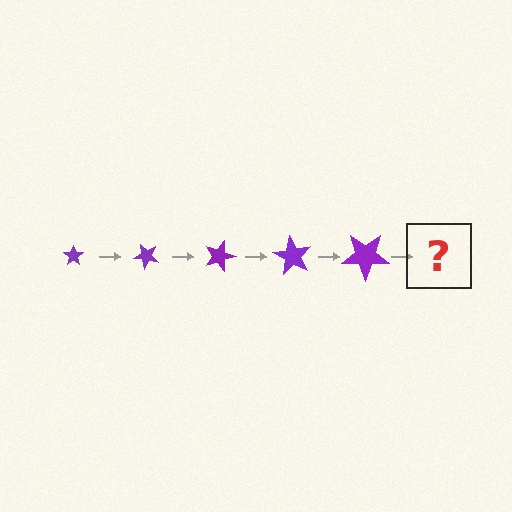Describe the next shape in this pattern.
It should be a star, larger than the previous one and rotated 225 degrees from the start.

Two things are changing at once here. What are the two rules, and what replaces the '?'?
The two rules are that the star grows larger each step and it rotates 45 degrees each step. The '?' should be a star, larger than the previous one and rotated 225 degrees from the start.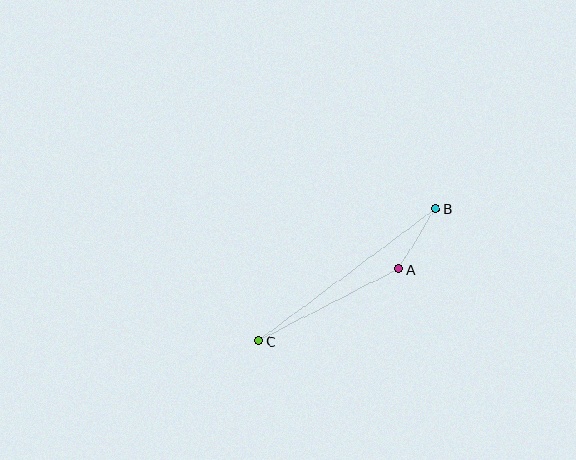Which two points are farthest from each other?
Points B and C are farthest from each other.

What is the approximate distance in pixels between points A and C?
The distance between A and C is approximately 158 pixels.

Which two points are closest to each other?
Points A and B are closest to each other.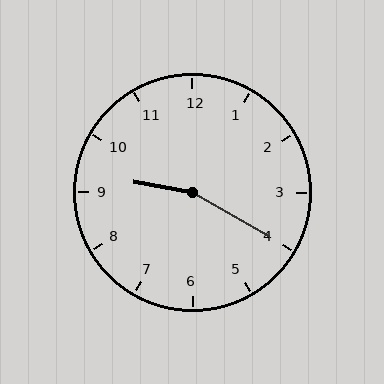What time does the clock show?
9:20.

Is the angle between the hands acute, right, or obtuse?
It is obtuse.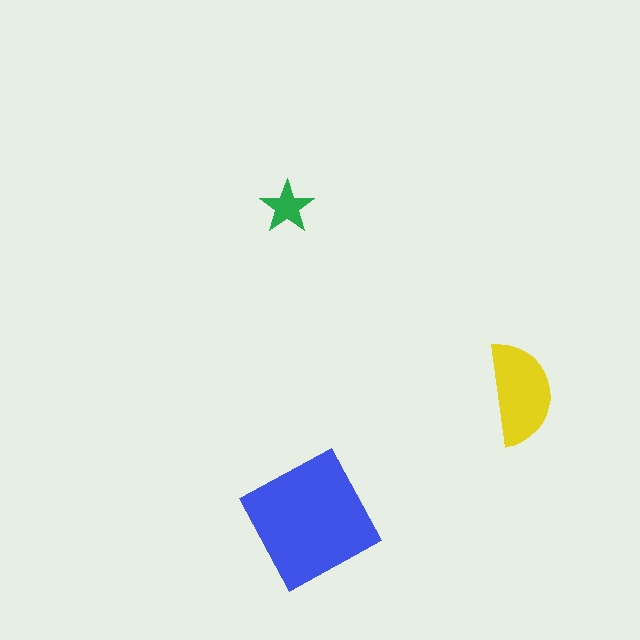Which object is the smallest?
The green star.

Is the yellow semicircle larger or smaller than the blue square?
Smaller.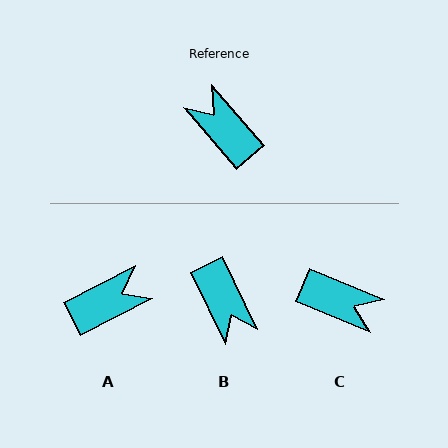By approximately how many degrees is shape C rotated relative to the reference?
Approximately 154 degrees clockwise.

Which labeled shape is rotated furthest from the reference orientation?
B, about 165 degrees away.